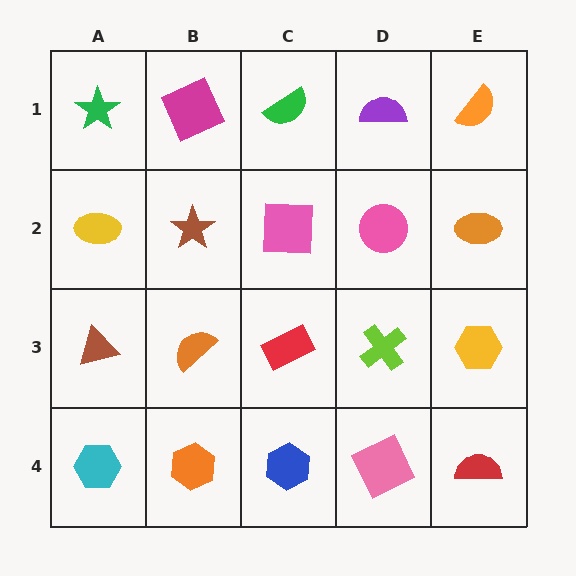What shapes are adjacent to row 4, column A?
A brown triangle (row 3, column A), an orange hexagon (row 4, column B).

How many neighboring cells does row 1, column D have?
3.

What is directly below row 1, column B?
A brown star.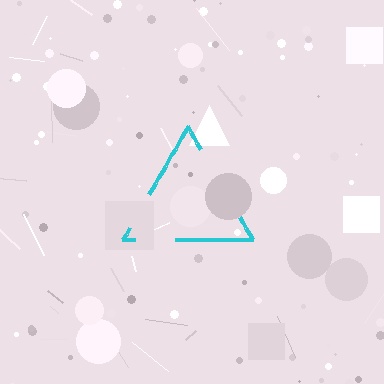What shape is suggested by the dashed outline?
The dashed outline suggests a triangle.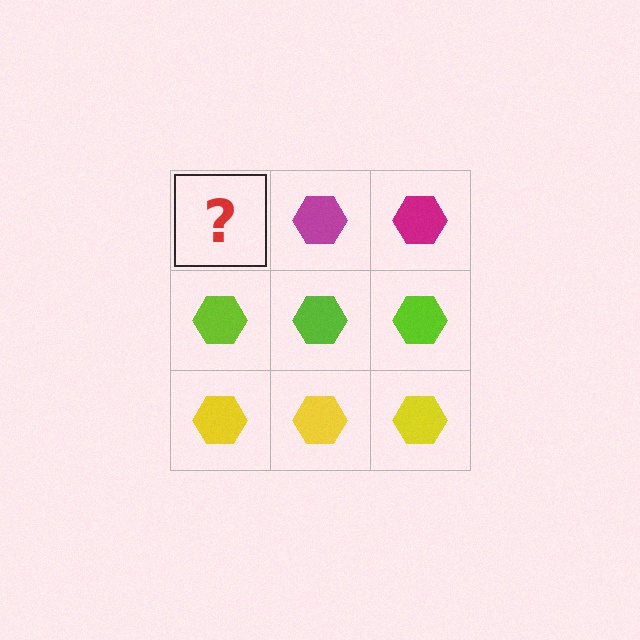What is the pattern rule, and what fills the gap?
The rule is that each row has a consistent color. The gap should be filled with a magenta hexagon.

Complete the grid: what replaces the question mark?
The question mark should be replaced with a magenta hexagon.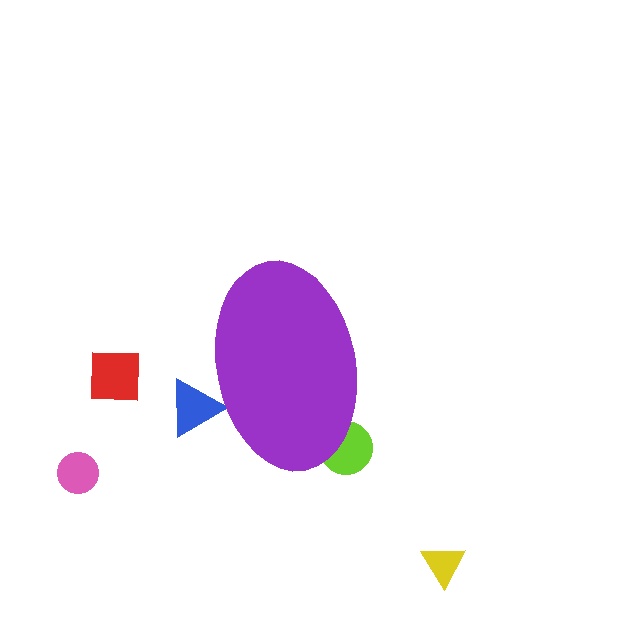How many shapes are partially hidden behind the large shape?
2 shapes are partially hidden.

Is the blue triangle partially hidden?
Yes, the blue triangle is partially hidden behind the purple ellipse.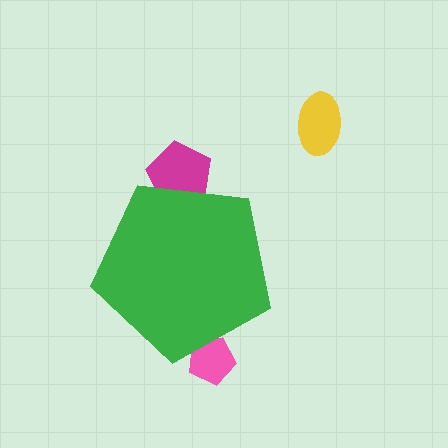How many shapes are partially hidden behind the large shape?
2 shapes are partially hidden.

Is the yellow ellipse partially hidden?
No, the yellow ellipse is fully visible.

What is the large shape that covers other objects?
A green pentagon.